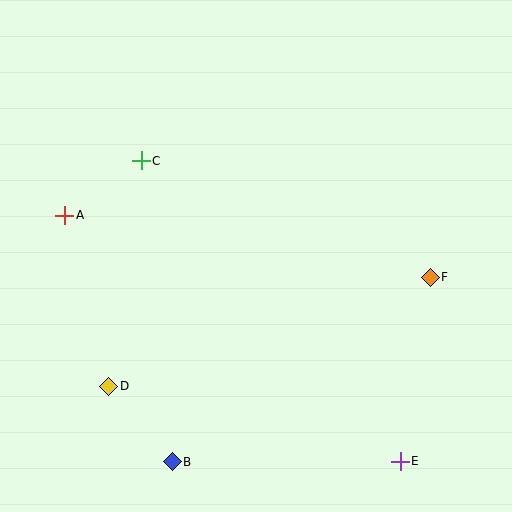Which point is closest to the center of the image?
Point C at (141, 161) is closest to the center.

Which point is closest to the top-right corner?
Point F is closest to the top-right corner.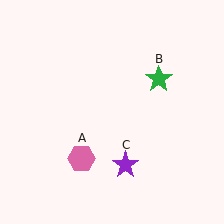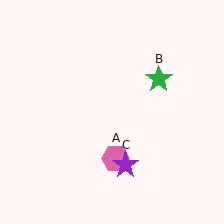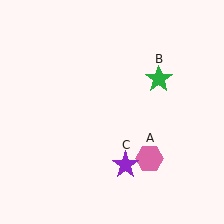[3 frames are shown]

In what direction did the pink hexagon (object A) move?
The pink hexagon (object A) moved right.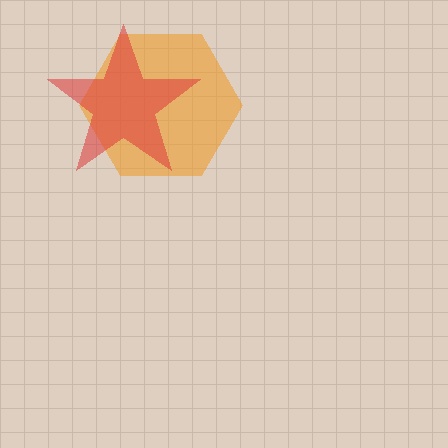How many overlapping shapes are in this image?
There are 2 overlapping shapes in the image.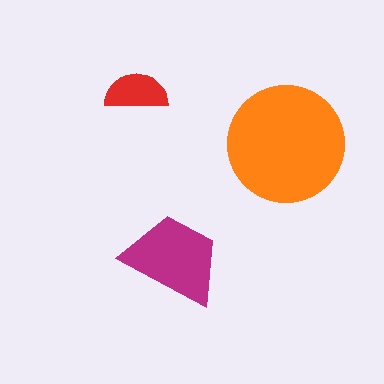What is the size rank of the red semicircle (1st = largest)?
3rd.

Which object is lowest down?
The magenta trapezoid is bottommost.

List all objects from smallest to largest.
The red semicircle, the magenta trapezoid, the orange circle.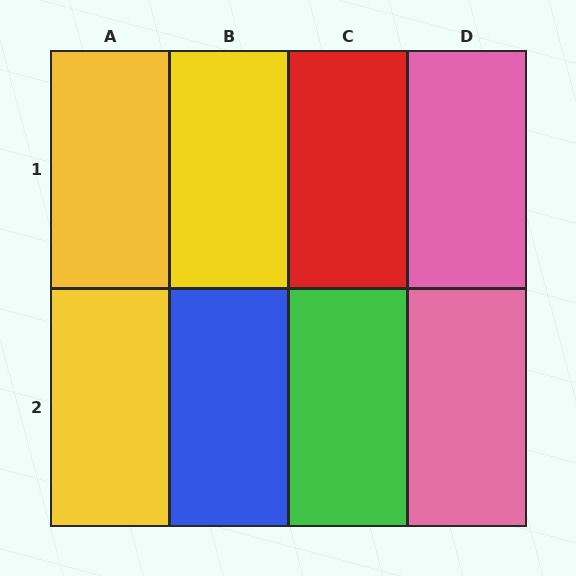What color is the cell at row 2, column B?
Blue.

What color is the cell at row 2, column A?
Yellow.